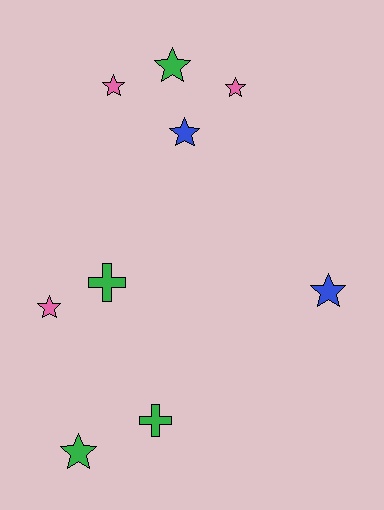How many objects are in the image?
There are 9 objects.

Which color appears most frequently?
Green, with 4 objects.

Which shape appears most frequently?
Star, with 7 objects.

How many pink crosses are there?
There are no pink crosses.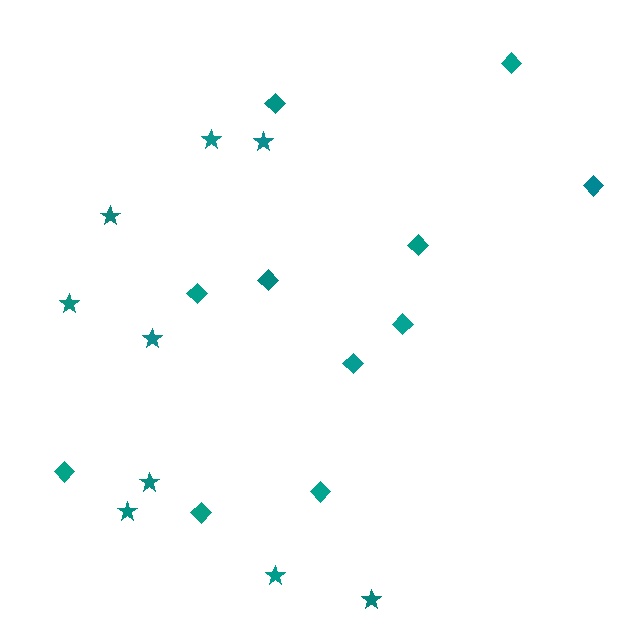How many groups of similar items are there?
There are 2 groups: one group of stars (9) and one group of diamonds (11).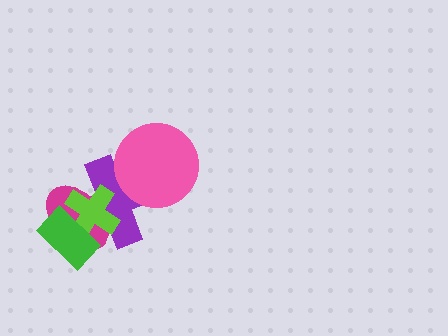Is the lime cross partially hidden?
Yes, it is partially covered by another shape.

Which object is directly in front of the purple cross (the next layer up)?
The magenta ellipse is directly in front of the purple cross.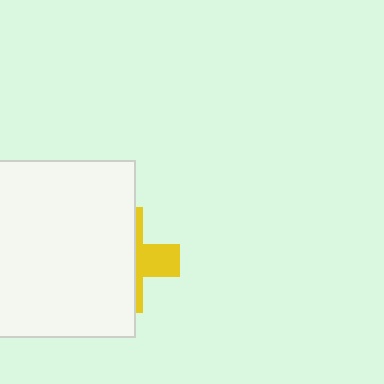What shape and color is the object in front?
The object in front is a white square.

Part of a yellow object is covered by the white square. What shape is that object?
It is a cross.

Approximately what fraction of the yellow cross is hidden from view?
Roughly 66% of the yellow cross is hidden behind the white square.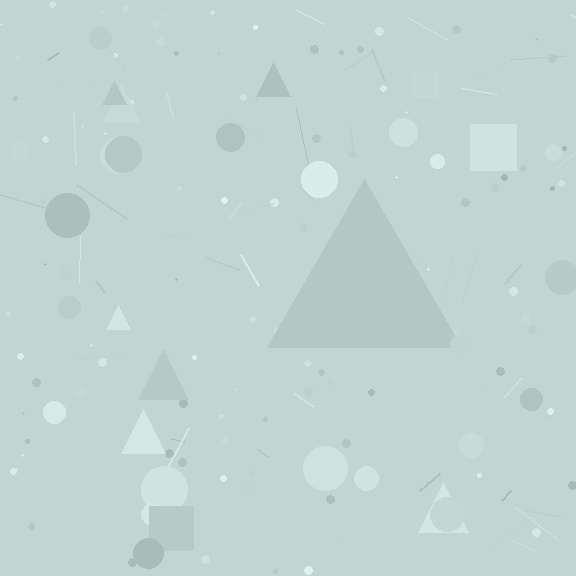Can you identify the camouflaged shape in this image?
The camouflaged shape is a triangle.